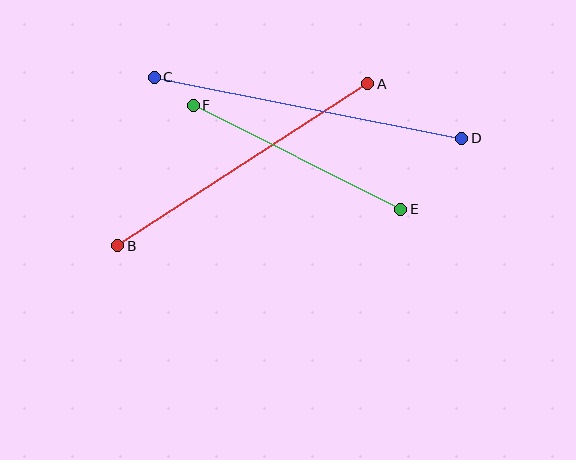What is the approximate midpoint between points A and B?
The midpoint is at approximately (243, 165) pixels.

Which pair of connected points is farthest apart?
Points C and D are farthest apart.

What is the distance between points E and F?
The distance is approximately 232 pixels.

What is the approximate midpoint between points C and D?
The midpoint is at approximately (308, 108) pixels.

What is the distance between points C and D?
The distance is approximately 313 pixels.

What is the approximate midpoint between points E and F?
The midpoint is at approximately (297, 157) pixels.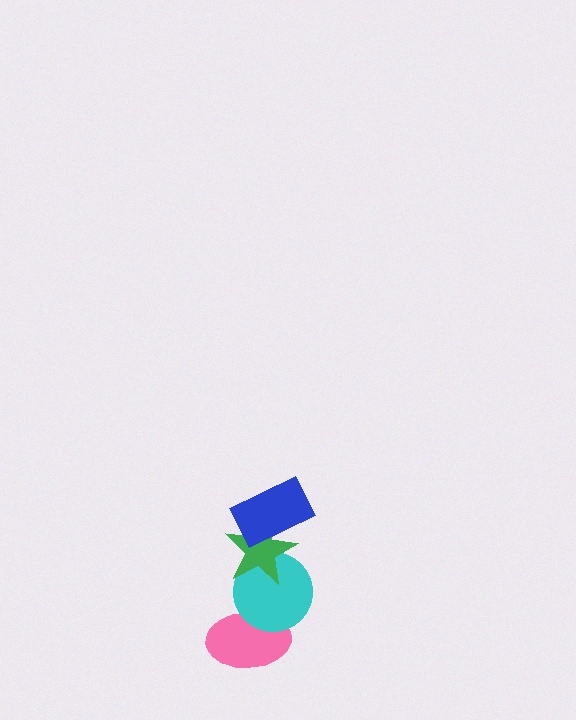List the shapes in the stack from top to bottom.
From top to bottom: the blue rectangle, the green star, the cyan circle, the pink ellipse.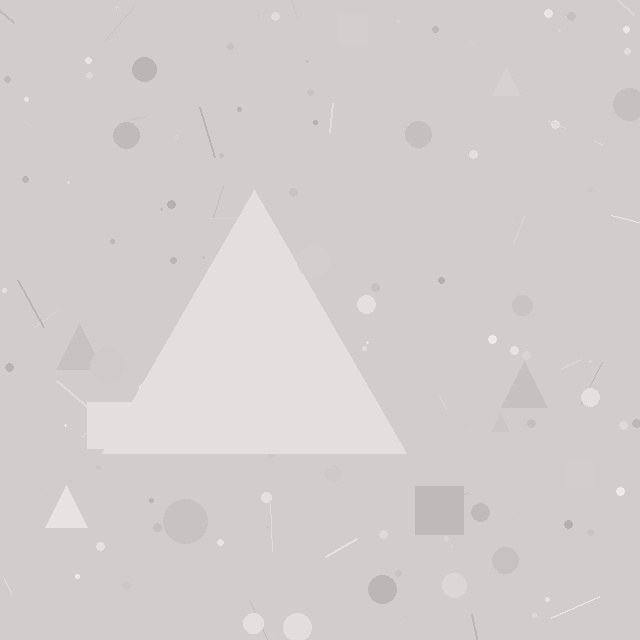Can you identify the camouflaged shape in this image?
The camouflaged shape is a triangle.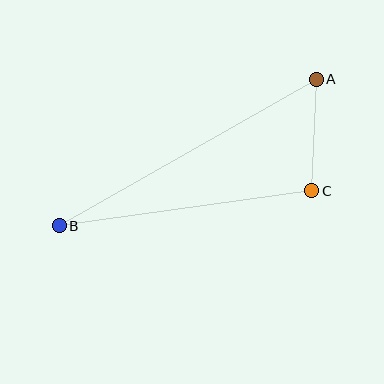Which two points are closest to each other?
Points A and C are closest to each other.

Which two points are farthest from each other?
Points A and B are farthest from each other.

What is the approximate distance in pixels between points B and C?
The distance between B and C is approximately 255 pixels.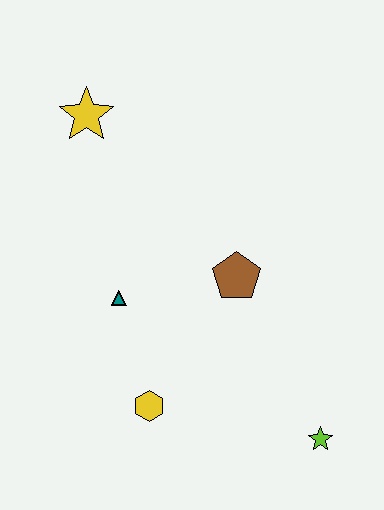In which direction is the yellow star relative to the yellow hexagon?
The yellow star is above the yellow hexagon.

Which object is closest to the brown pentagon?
The teal triangle is closest to the brown pentagon.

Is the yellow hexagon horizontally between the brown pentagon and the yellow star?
Yes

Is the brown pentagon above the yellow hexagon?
Yes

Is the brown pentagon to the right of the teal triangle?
Yes